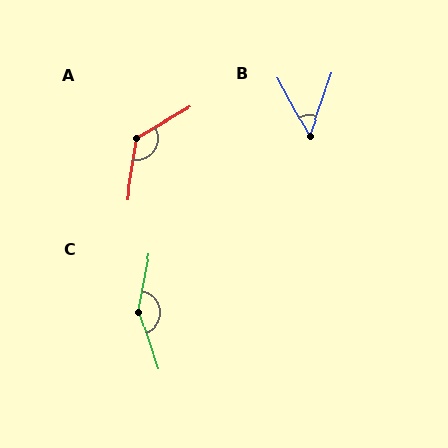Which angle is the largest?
C, at approximately 151 degrees.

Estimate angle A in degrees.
Approximately 129 degrees.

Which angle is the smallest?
B, at approximately 49 degrees.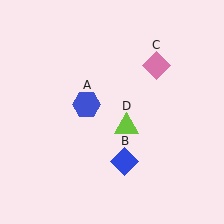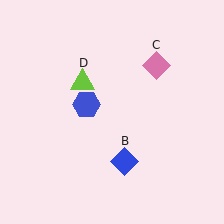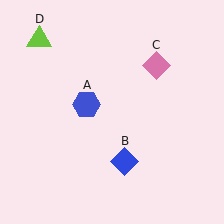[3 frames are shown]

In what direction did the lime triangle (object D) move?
The lime triangle (object D) moved up and to the left.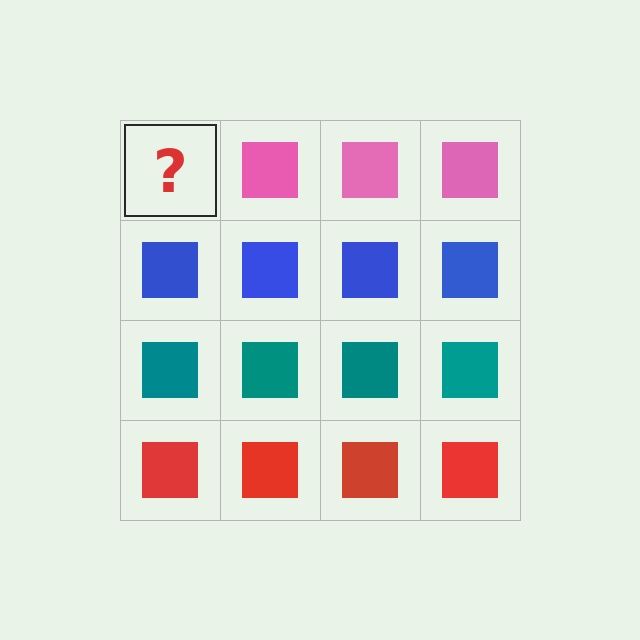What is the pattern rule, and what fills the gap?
The rule is that each row has a consistent color. The gap should be filled with a pink square.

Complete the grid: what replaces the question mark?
The question mark should be replaced with a pink square.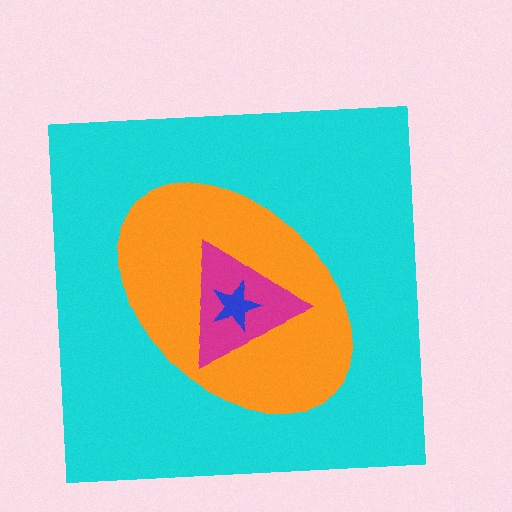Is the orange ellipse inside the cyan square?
Yes.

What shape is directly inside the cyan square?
The orange ellipse.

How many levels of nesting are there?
4.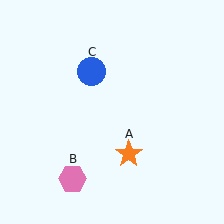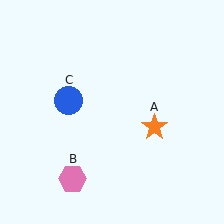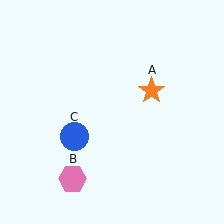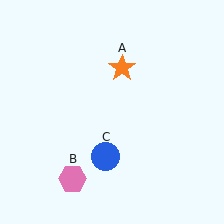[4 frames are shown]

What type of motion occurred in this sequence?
The orange star (object A), blue circle (object C) rotated counterclockwise around the center of the scene.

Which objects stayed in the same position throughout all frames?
Pink hexagon (object B) remained stationary.